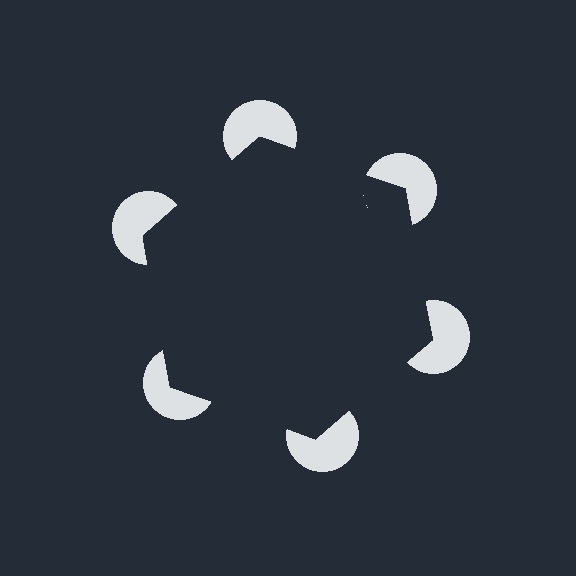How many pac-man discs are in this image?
There are 6 — one at each vertex of the illusory hexagon.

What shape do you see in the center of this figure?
An illusory hexagon — its edges are inferred from the aligned wedge cuts in the pac-man discs, not physically drawn.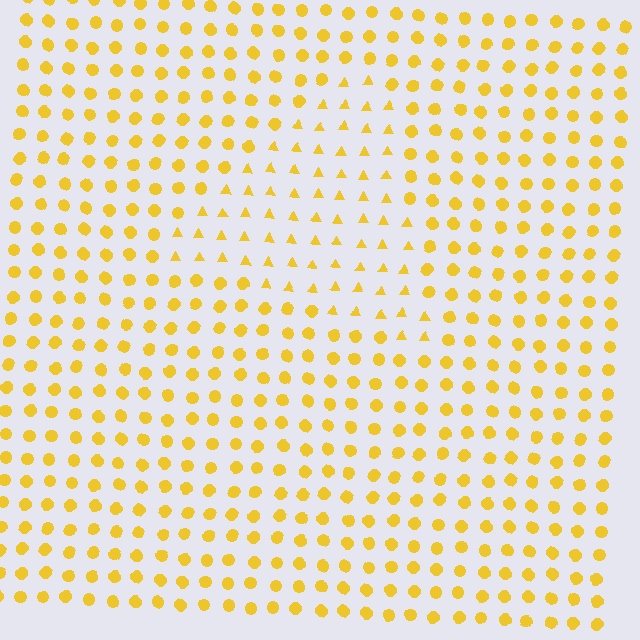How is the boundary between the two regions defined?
The boundary is defined by a change in element shape: triangles inside vs. circles outside. All elements share the same color and spacing.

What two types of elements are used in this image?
The image uses triangles inside the triangle region and circles outside it.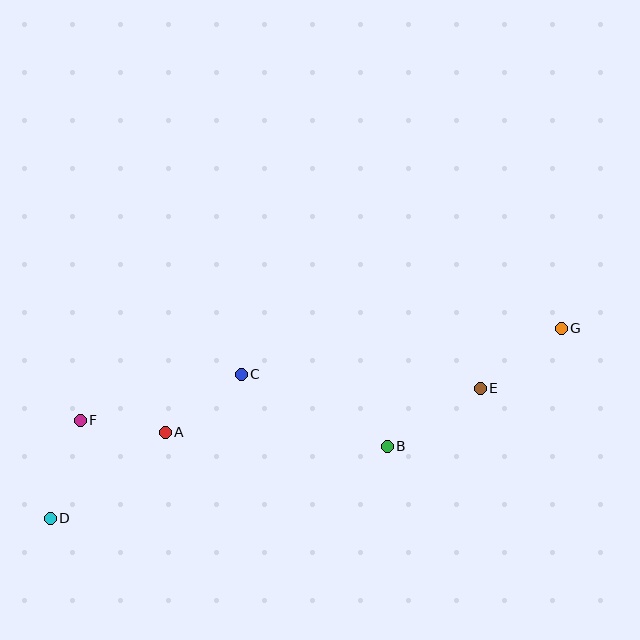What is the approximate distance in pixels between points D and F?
The distance between D and F is approximately 103 pixels.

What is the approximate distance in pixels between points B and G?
The distance between B and G is approximately 210 pixels.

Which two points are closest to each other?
Points A and F are closest to each other.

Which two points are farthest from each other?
Points D and G are farthest from each other.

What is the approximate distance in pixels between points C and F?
The distance between C and F is approximately 167 pixels.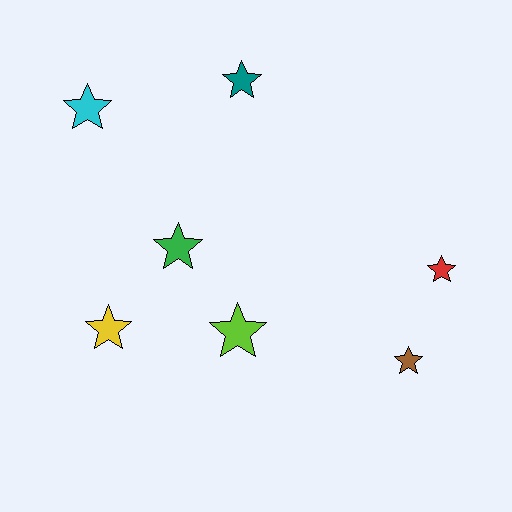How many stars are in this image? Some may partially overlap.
There are 7 stars.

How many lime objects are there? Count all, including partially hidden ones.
There is 1 lime object.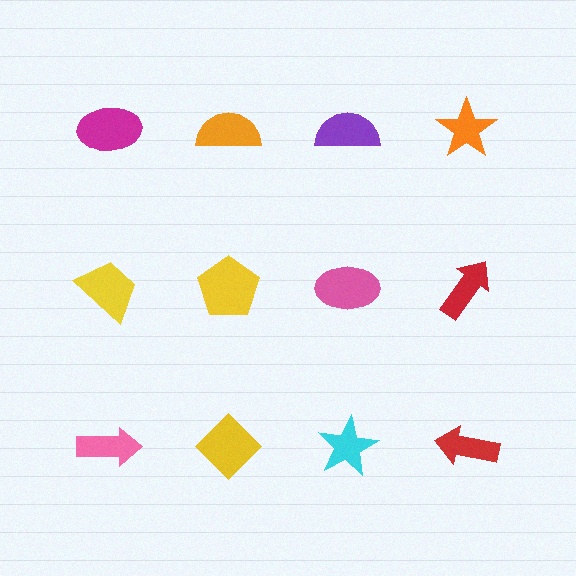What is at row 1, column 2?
An orange semicircle.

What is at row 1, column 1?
A magenta ellipse.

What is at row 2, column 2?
A yellow pentagon.